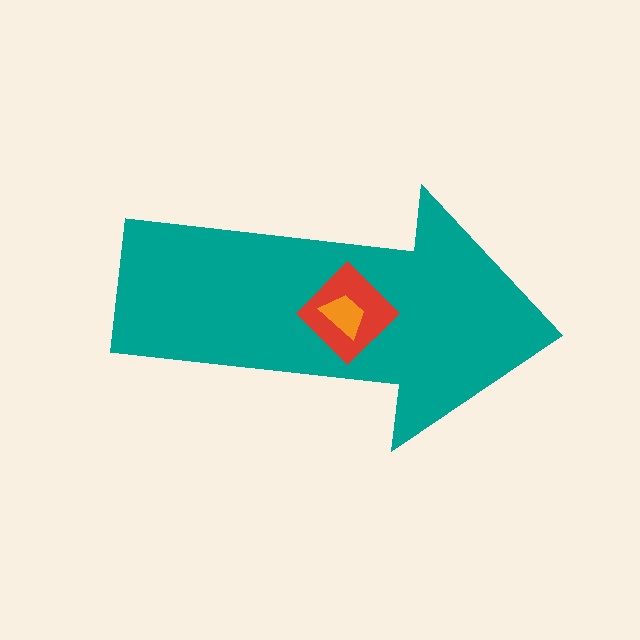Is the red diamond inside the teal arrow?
Yes.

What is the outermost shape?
The teal arrow.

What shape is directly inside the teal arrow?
The red diamond.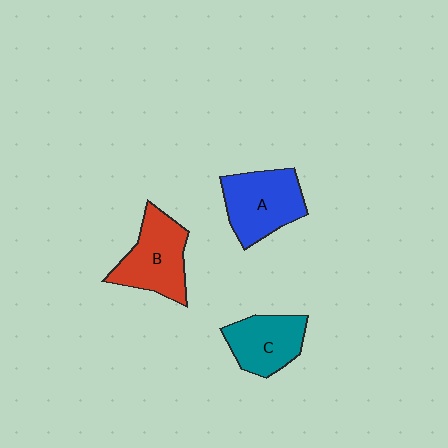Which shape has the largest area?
Shape A (blue).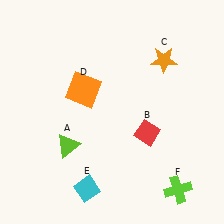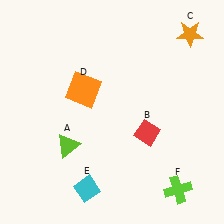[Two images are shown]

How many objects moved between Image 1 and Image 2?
1 object moved between the two images.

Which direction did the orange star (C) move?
The orange star (C) moved right.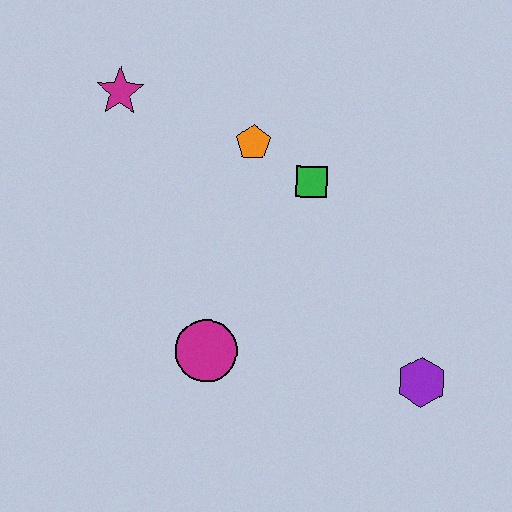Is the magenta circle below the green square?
Yes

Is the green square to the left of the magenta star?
No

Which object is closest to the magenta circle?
The green square is closest to the magenta circle.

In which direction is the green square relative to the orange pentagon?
The green square is to the right of the orange pentagon.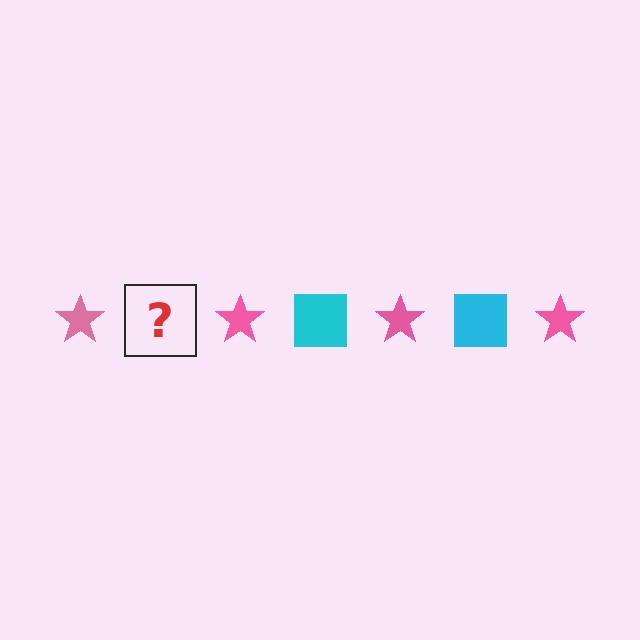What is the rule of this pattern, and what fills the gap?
The rule is that the pattern alternates between pink star and cyan square. The gap should be filled with a cyan square.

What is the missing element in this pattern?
The missing element is a cyan square.